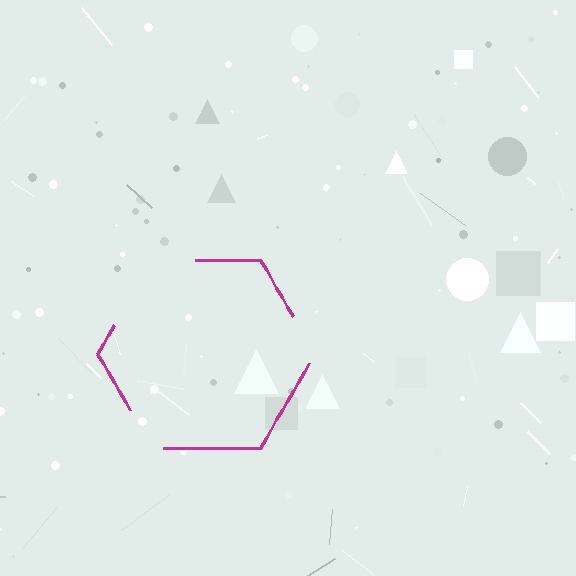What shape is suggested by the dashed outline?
The dashed outline suggests a hexagon.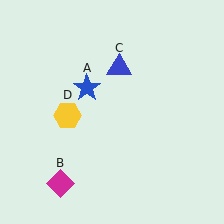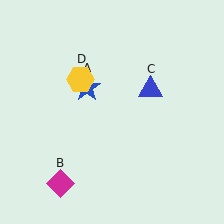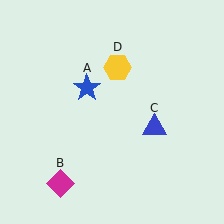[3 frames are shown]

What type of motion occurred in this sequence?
The blue triangle (object C), yellow hexagon (object D) rotated clockwise around the center of the scene.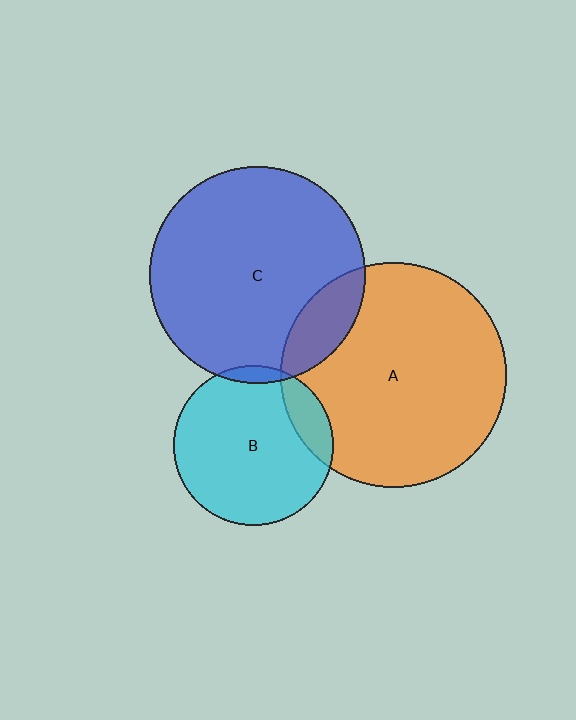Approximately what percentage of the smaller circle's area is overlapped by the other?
Approximately 5%.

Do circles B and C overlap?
Yes.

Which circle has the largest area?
Circle A (orange).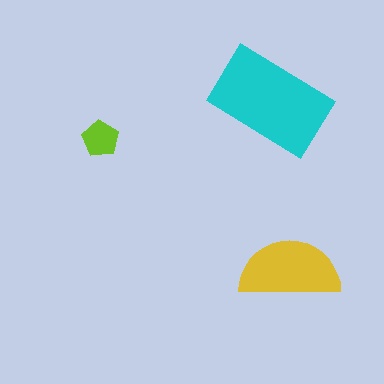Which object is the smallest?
The lime pentagon.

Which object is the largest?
The cyan rectangle.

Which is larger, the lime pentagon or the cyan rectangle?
The cyan rectangle.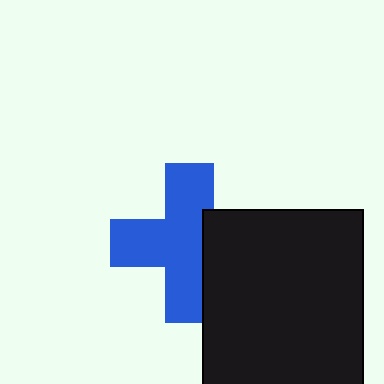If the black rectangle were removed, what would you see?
You would see the complete blue cross.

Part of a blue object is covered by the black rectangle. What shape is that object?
It is a cross.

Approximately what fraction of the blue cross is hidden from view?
Roughly 31% of the blue cross is hidden behind the black rectangle.